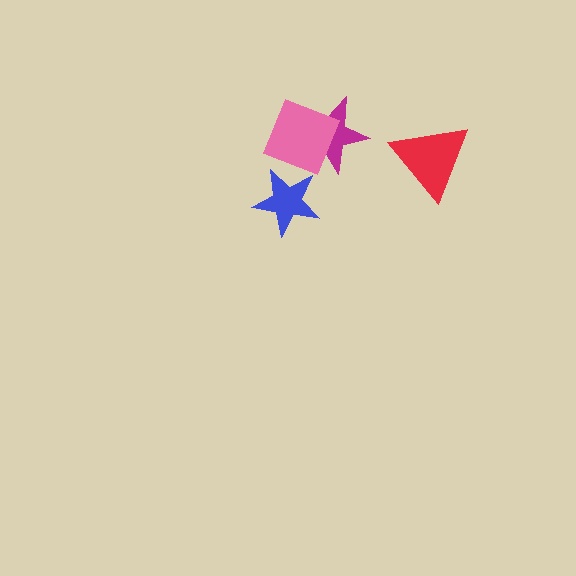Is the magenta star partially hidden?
Yes, it is partially covered by another shape.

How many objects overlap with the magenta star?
1 object overlaps with the magenta star.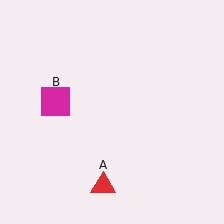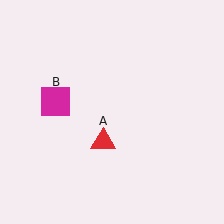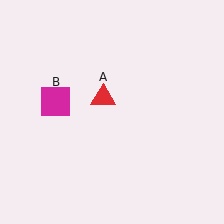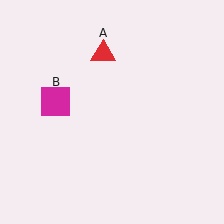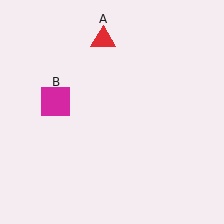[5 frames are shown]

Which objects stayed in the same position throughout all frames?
Magenta square (object B) remained stationary.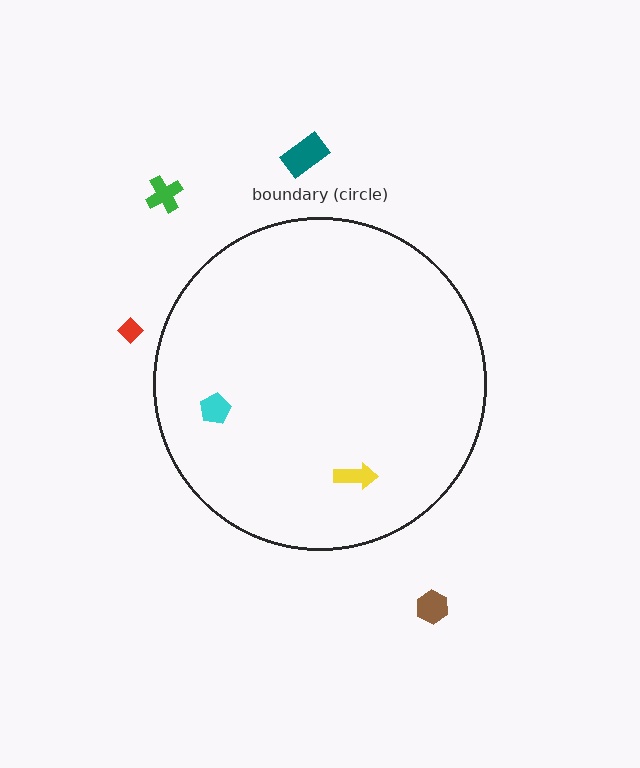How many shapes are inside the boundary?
2 inside, 4 outside.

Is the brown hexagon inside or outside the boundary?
Outside.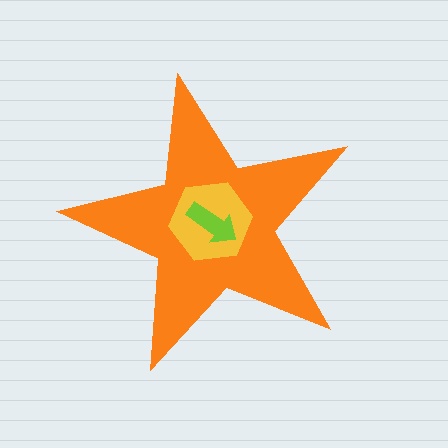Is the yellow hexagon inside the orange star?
Yes.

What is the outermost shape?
The orange star.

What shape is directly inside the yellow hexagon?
The lime arrow.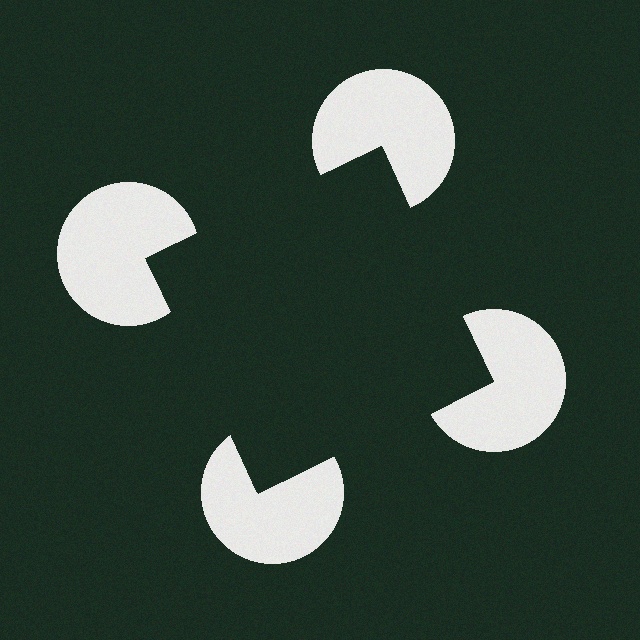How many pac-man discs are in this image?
There are 4 — one at each vertex of the illusory square.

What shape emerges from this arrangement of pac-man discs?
An illusory square — its edges are inferred from the aligned wedge cuts in the pac-man discs, not physically drawn.